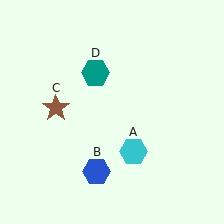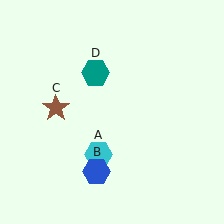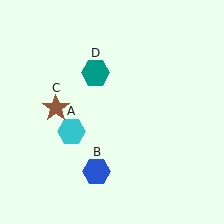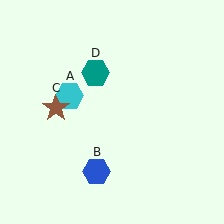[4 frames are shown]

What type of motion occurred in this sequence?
The cyan hexagon (object A) rotated clockwise around the center of the scene.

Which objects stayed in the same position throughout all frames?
Blue hexagon (object B) and brown star (object C) and teal hexagon (object D) remained stationary.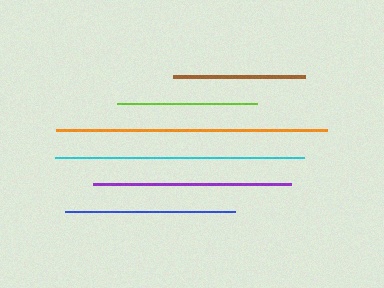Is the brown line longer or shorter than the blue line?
The blue line is longer than the brown line.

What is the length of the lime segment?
The lime segment is approximately 140 pixels long.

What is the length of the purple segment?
The purple segment is approximately 198 pixels long.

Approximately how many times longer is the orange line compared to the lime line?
The orange line is approximately 1.9 times the length of the lime line.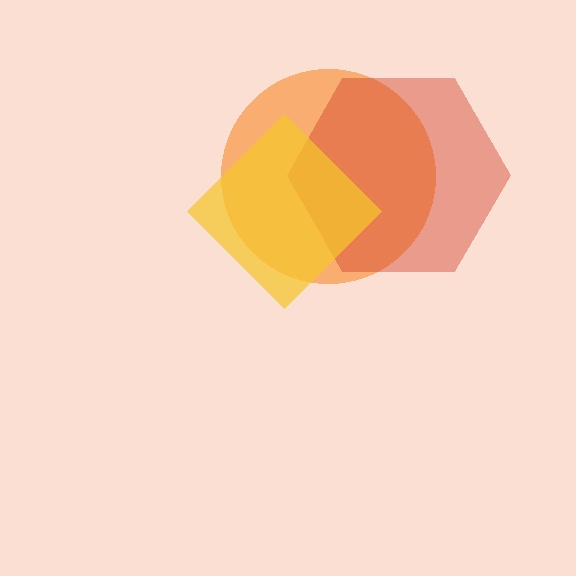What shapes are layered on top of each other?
The layered shapes are: an orange circle, a red hexagon, a yellow diamond.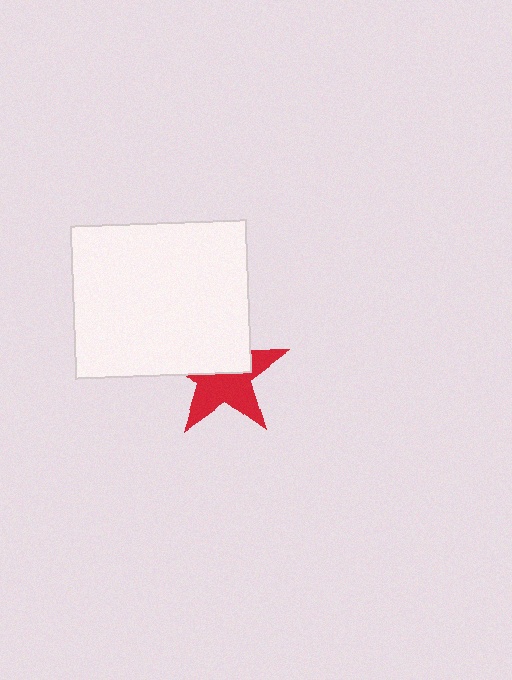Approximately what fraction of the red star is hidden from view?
Roughly 47% of the red star is hidden behind the white rectangle.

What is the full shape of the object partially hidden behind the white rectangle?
The partially hidden object is a red star.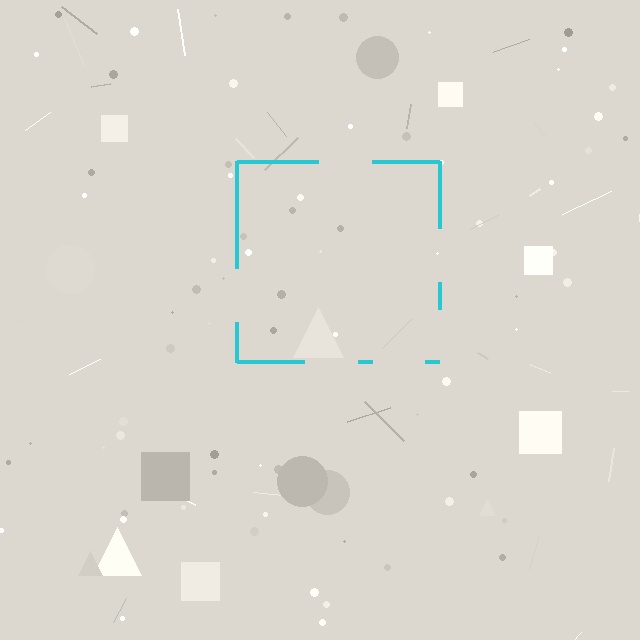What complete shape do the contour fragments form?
The contour fragments form a square.